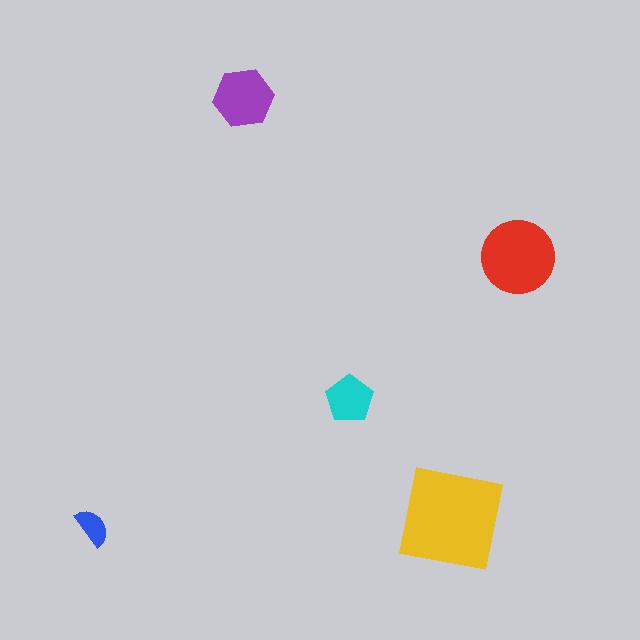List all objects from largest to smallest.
The yellow square, the red circle, the purple hexagon, the cyan pentagon, the blue semicircle.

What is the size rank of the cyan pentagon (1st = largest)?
4th.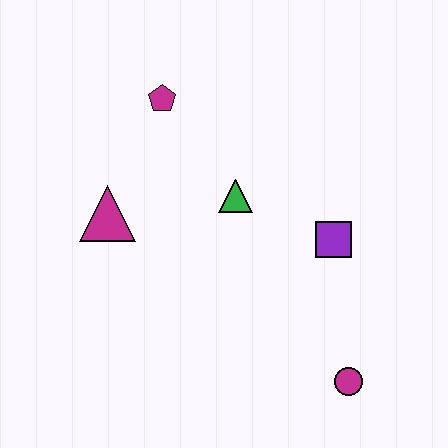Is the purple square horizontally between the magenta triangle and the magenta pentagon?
No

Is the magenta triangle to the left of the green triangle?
Yes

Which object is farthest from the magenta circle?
The magenta pentagon is farthest from the magenta circle.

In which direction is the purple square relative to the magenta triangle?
The purple square is to the right of the magenta triangle.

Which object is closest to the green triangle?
The purple square is closest to the green triangle.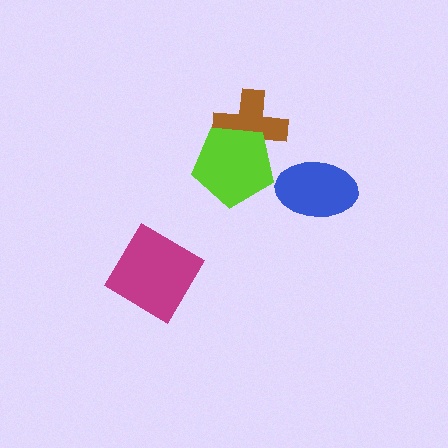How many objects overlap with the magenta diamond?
0 objects overlap with the magenta diamond.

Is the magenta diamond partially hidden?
No, no other shape covers it.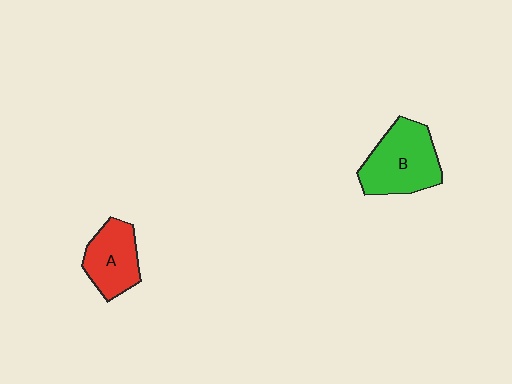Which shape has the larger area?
Shape B (green).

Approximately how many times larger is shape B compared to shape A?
Approximately 1.4 times.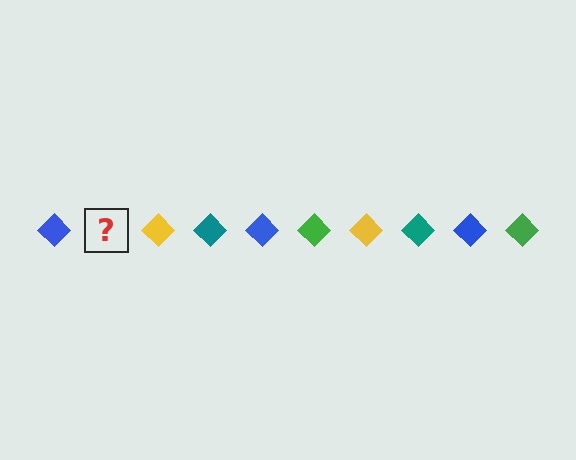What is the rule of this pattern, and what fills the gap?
The rule is that the pattern cycles through blue, green, yellow, teal diamonds. The gap should be filled with a green diamond.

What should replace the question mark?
The question mark should be replaced with a green diamond.